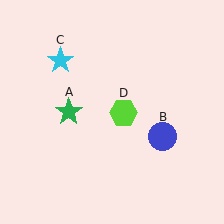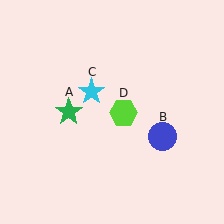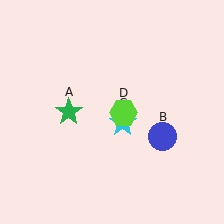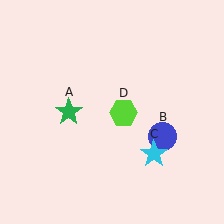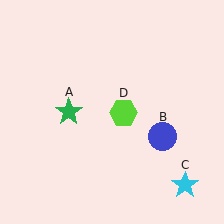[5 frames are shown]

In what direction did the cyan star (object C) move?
The cyan star (object C) moved down and to the right.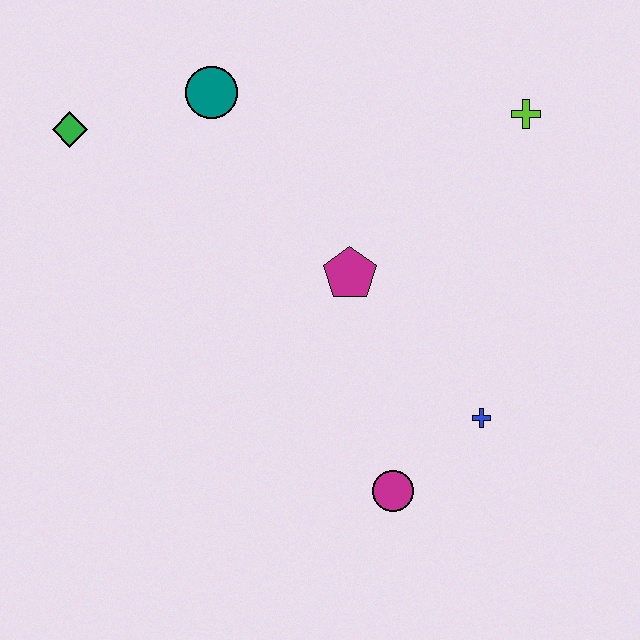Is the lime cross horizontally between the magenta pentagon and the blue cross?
No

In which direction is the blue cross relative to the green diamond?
The blue cross is to the right of the green diamond.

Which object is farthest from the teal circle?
The magenta circle is farthest from the teal circle.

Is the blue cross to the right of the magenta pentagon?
Yes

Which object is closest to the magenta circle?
The blue cross is closest to the magenta circle.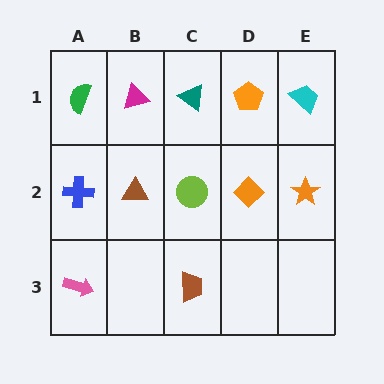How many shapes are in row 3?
2 shapes.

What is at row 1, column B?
A magenta triangle.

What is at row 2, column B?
A brown triangle.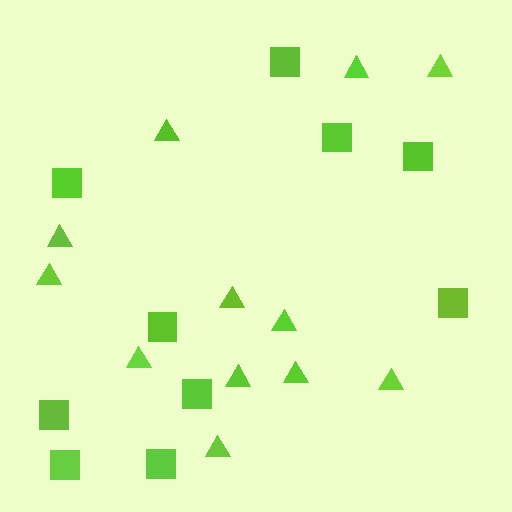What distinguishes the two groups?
There are 2 groups: one group of squares (10) and one group of triangles (12).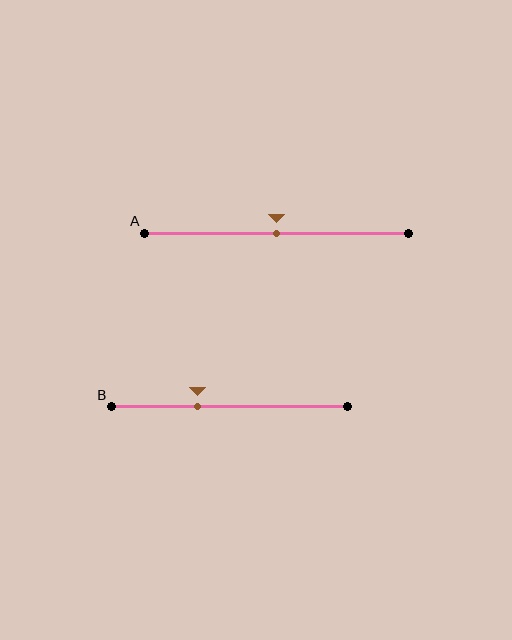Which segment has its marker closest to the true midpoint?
Segment A has its marker closest to the true midpoint.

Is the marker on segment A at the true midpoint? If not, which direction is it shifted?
Yes, the marker on segment A is at the true midpoint.